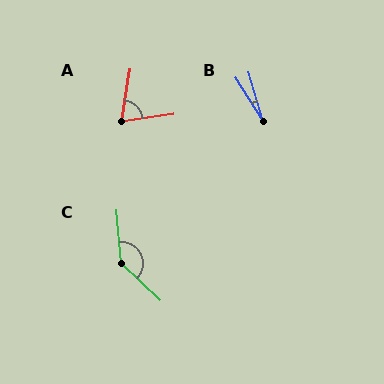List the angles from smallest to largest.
B (16°), A (73°), C (139°).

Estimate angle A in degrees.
Approximately 73 degrees.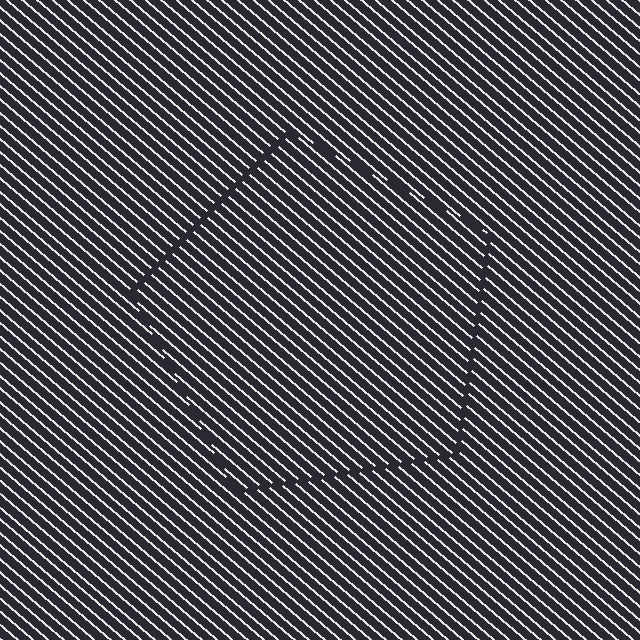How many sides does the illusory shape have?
5 sides — the line-ends trace a pentagon.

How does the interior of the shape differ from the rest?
The interior of the shape contains the same grating, shifted by half a period — the contour is defined by the phase discontinuity where line-ends from the inner and outer gratings abut.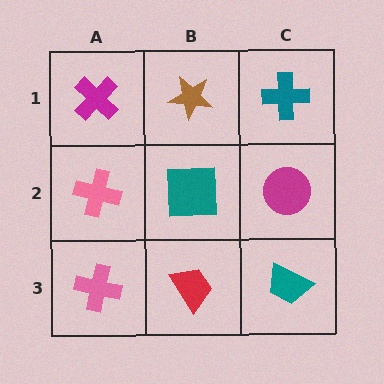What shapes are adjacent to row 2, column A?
A magenta cross (row 1, column A), a pink cross (row 3, column A), a teal square (row 2, column B).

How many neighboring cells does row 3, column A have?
2.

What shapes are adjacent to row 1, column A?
A pink cross (row 2, column A), a brown star (row 1, column B).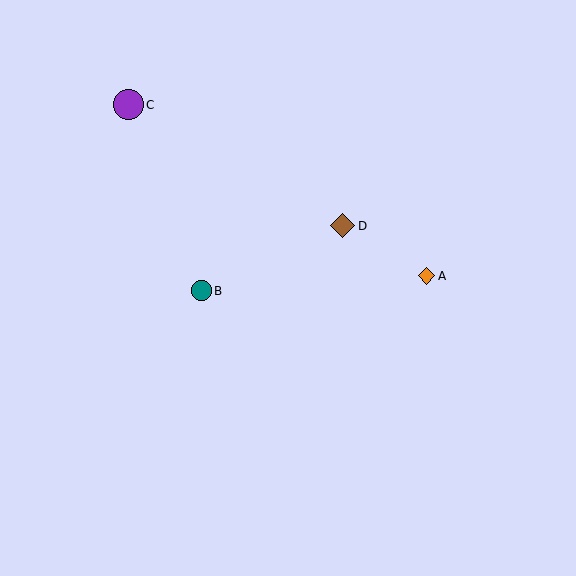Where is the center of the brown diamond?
The center of the brown diamond is at (343, 226).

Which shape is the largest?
The purple circle (labeled C) is the largest.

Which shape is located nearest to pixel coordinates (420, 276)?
The orange diamond (labeled A) at (427, 276) is nearest to that location.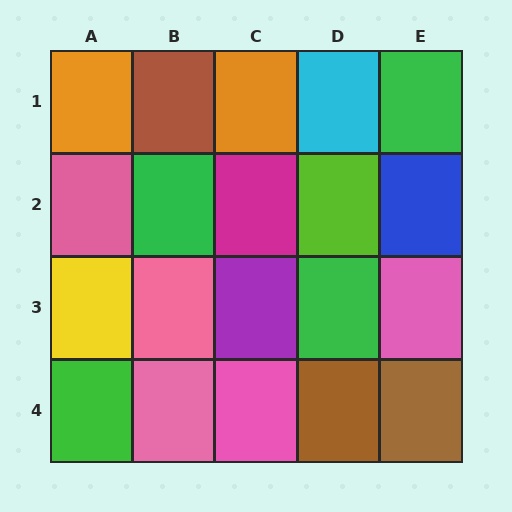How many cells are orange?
2 cells are orange.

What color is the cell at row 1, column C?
Orange.